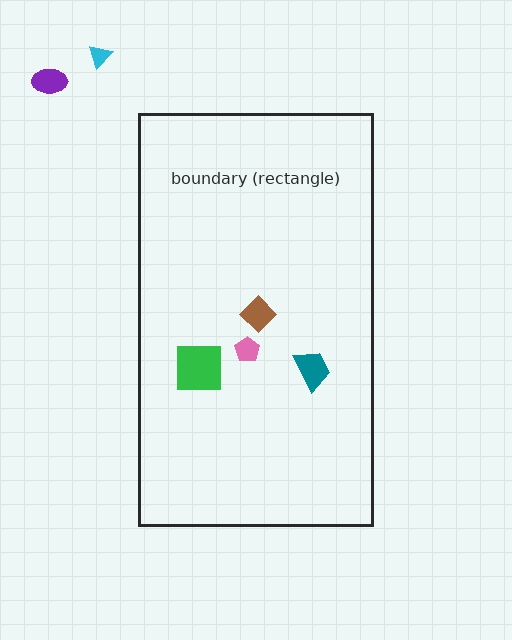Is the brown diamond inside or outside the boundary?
Inside.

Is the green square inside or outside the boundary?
Inside.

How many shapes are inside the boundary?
4 inside, 2 outside.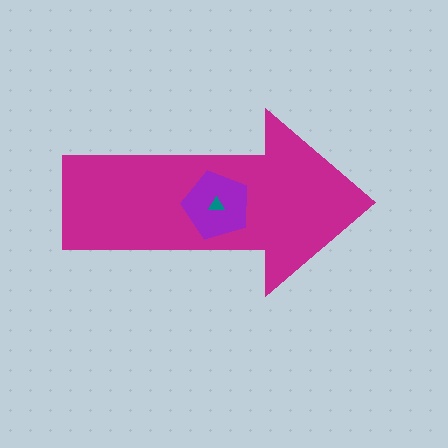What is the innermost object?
The teal triangle.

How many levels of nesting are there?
3.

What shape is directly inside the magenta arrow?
The purple pentagon.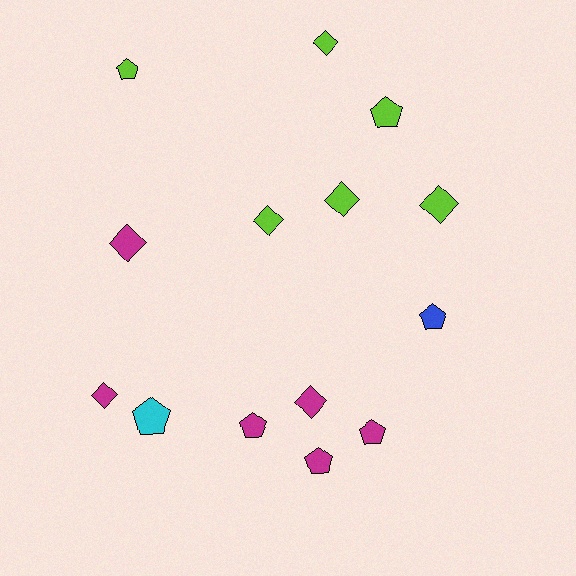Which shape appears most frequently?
Diamond, with 7 objects.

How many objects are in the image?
There are 14 objects.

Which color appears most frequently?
Lime, with 6 objects.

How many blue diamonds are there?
There are no blue diamonds.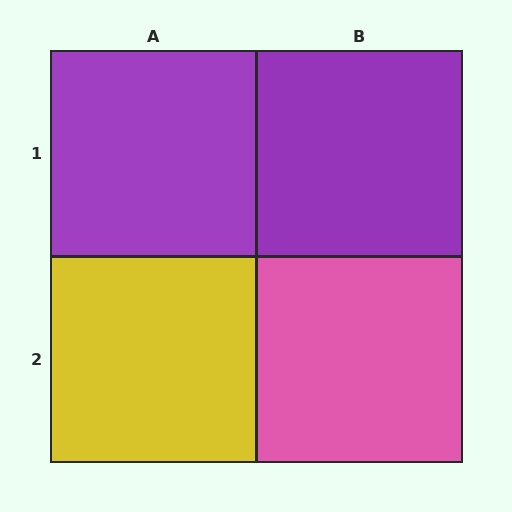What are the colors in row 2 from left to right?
Yellow, pink.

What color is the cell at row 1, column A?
Purple.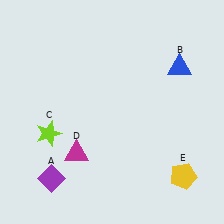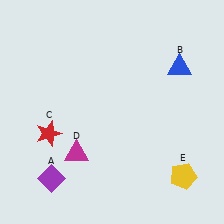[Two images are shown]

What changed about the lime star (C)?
In Image 1, C is lime. In Image 2, it changed to red.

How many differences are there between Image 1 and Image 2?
There is 1 difference between the two images.